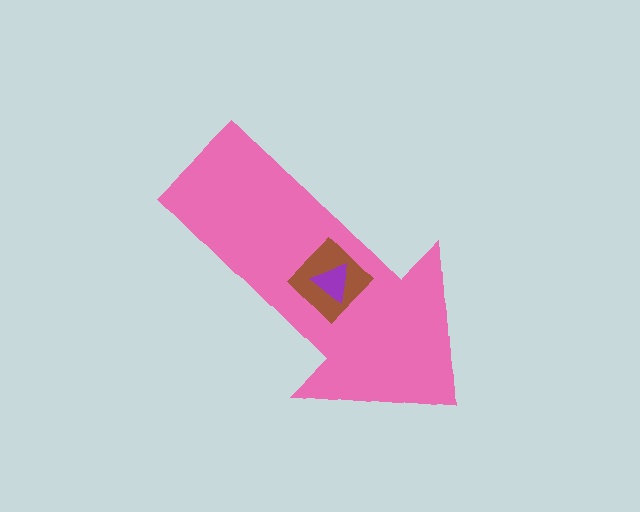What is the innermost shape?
The purple triangle.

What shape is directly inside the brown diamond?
The purple triangle.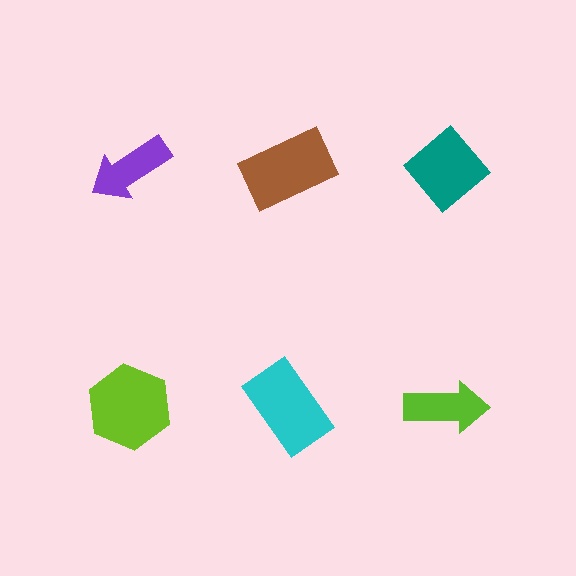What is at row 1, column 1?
A purple arrow.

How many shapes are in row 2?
3 shapes.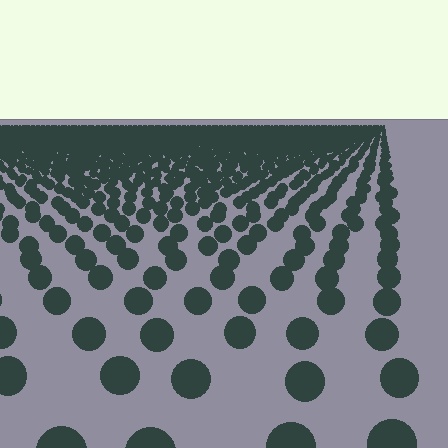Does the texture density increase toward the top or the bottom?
Density increases toward the top.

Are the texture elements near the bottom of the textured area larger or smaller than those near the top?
Larger. Near the bottom, elements are closer to the viewer and appear at a bigger on-screen size.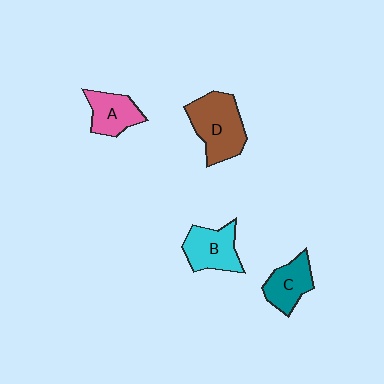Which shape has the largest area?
Shape D (brown).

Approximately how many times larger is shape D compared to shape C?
Approximately 1.5 times.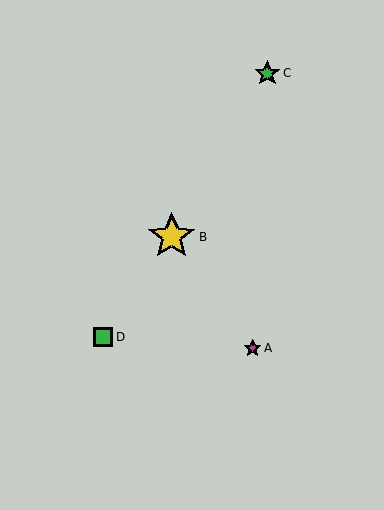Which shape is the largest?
The yellow star (labeled B) is the largest.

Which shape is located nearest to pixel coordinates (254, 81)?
The green star (labeled C) at (267, 73) is nearest to that location.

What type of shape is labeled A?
Shape A is a magenta star.